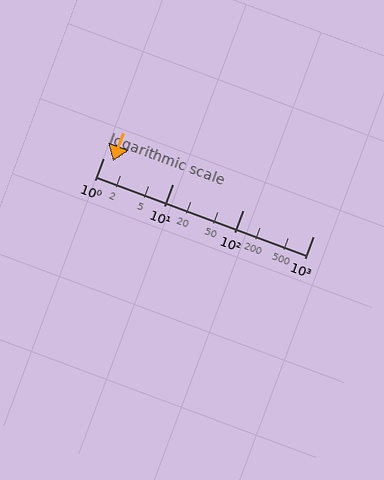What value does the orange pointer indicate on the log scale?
The pointer indicates approximately 1.4.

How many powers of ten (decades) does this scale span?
The scale spans 3 decades, from 1 to 1000.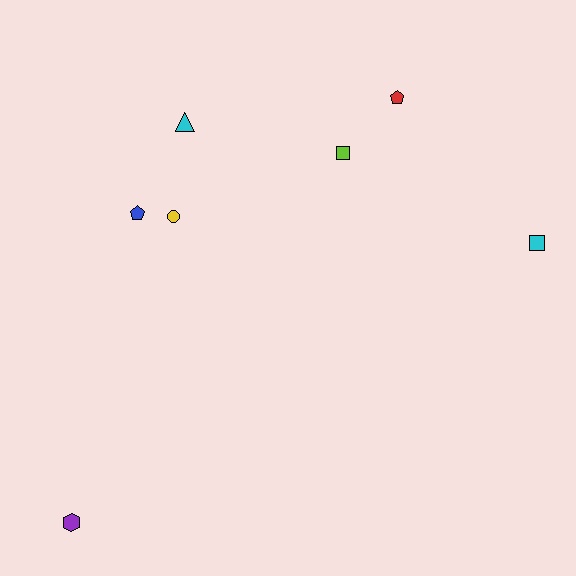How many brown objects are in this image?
There are no brown objects.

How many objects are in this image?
There are 7 objects.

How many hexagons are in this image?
There is 1 hexagon.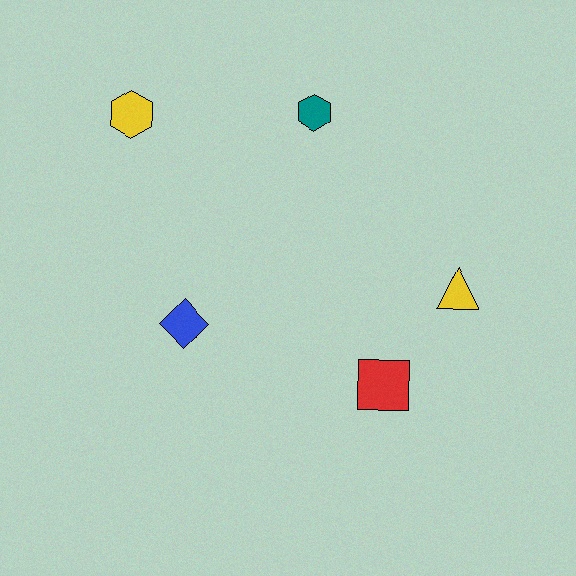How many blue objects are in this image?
There is 1 blue object.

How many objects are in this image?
There are 5 objects.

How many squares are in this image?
There is 1 square.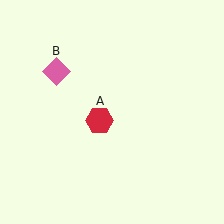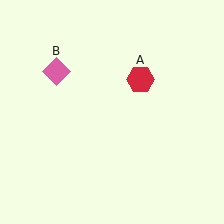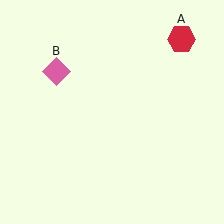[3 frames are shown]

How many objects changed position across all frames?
1 object changed position: red hexagon (object A).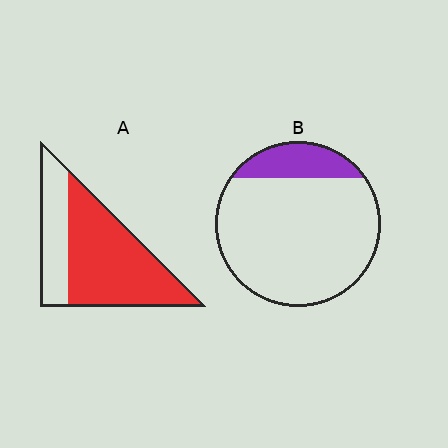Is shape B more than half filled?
No.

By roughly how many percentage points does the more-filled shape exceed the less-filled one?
By roughly 55 percentage points (A over B).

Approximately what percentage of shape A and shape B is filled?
A is approximately 70% and B is approximately 15%.